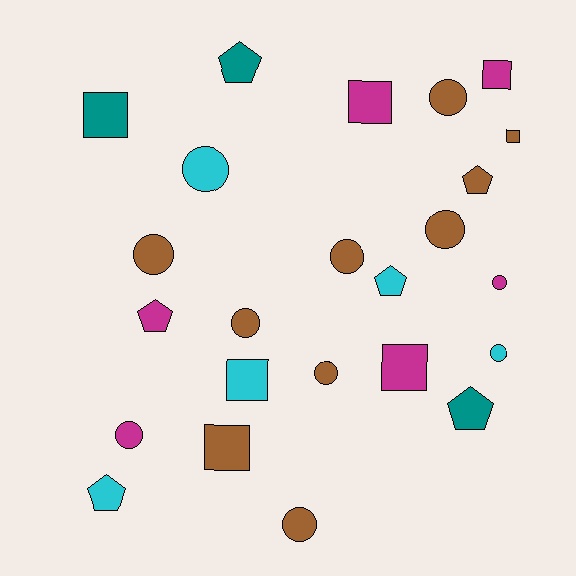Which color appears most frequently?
Brown, with 10 objects.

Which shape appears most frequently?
Circle, with 11 objects.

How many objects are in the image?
There are 24 objects.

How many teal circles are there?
There are no teal circles.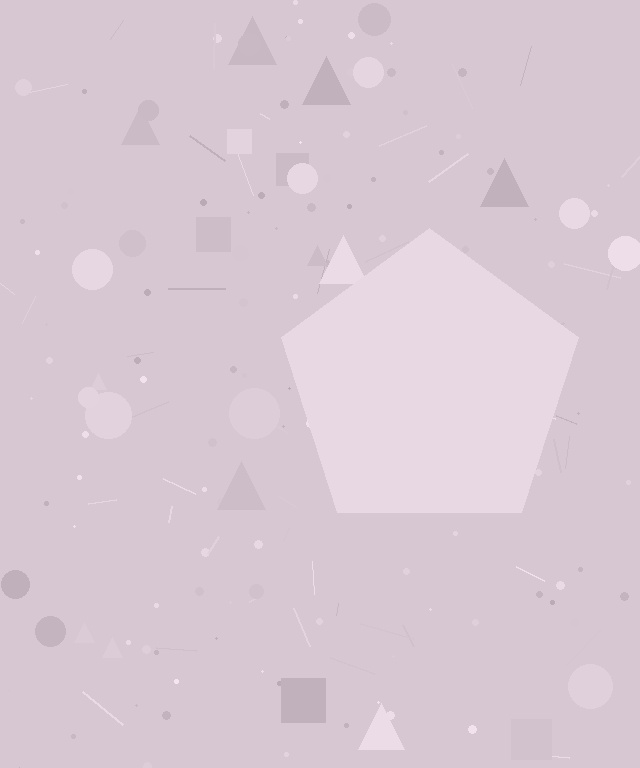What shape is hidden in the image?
A pentagon is hidden in the image.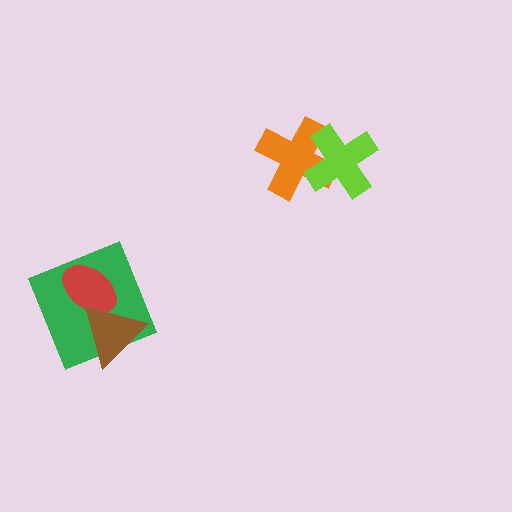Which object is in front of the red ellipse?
The brown triangle is in front of the red ellipse.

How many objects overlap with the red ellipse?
2 objects overlap with the red ellipse.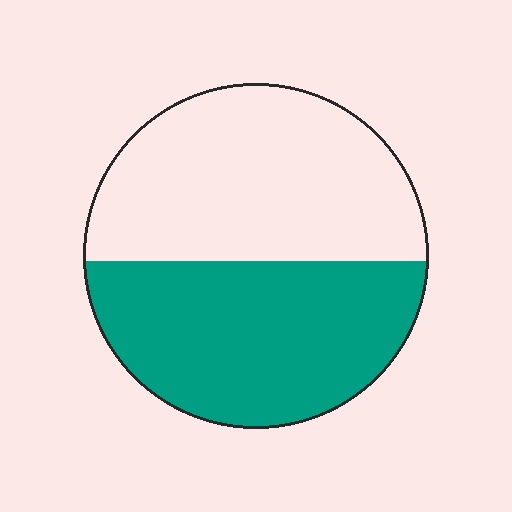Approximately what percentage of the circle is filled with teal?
Approximately 50%.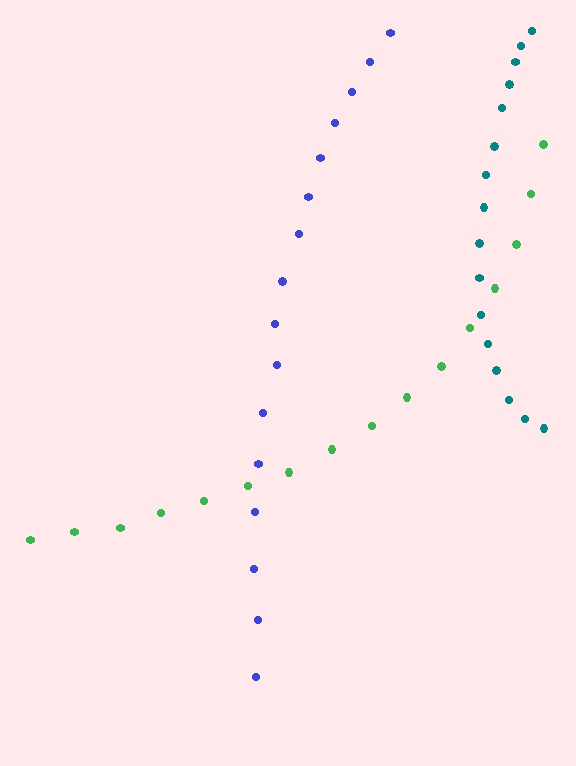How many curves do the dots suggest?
There are 3 distinct paths.